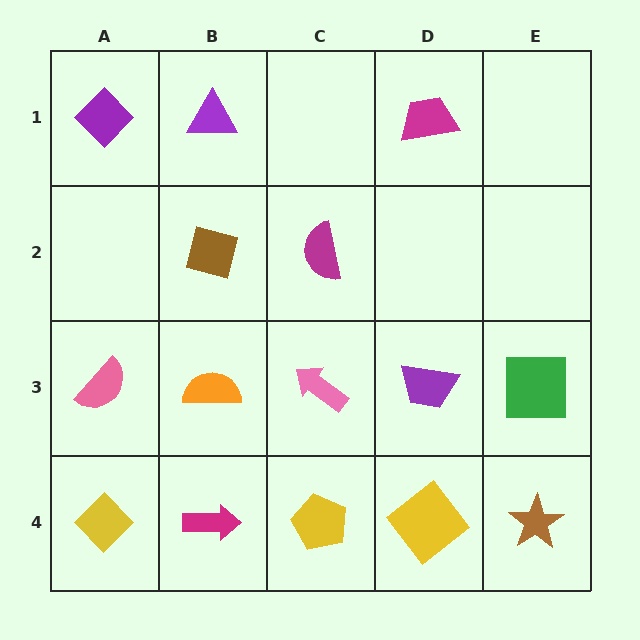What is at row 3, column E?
A green square.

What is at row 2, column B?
A brown square.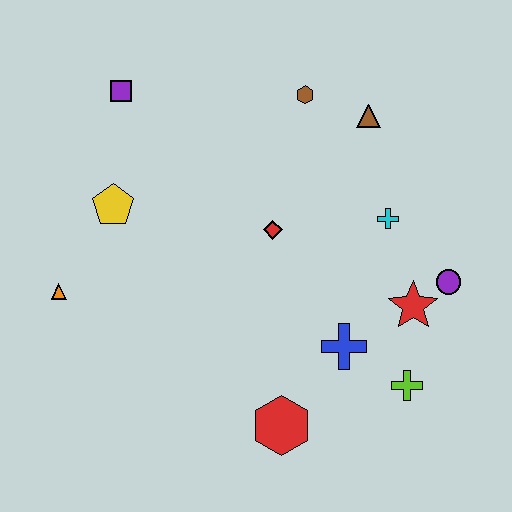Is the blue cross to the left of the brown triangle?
Yes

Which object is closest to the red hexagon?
The blue cross is closest to the red hexagon.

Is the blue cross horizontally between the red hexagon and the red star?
Yes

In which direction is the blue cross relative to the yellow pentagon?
The blue cross is to the right of the yellow pentagon.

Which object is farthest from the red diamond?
The orange triangle is farthest from the red diamond.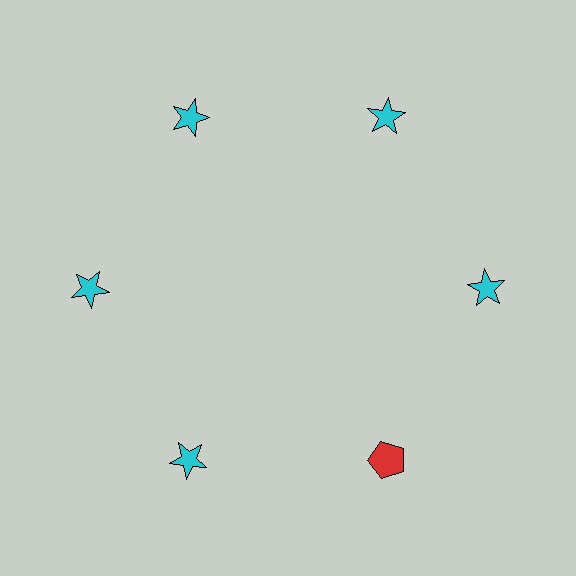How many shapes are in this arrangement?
There are 6 shapes arranged in a ring pattern.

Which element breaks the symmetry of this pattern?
The red pentagon at roughly the 5 o'clock position breaks the symmetry. All other shapes are cyan stars.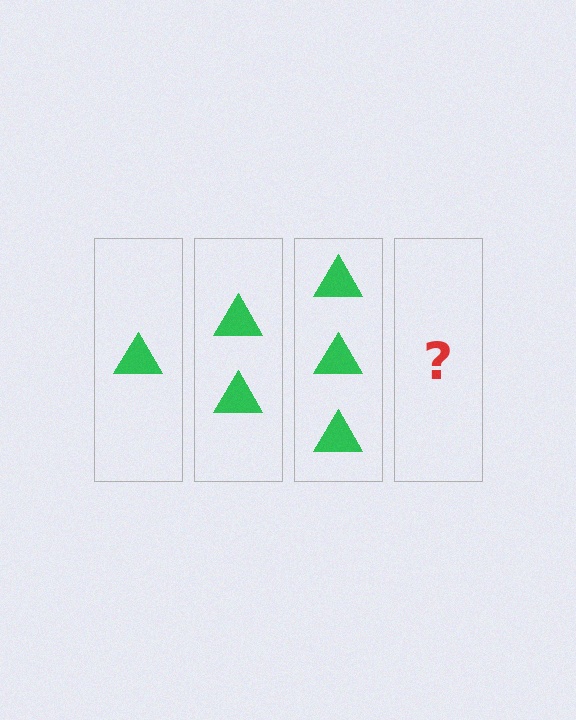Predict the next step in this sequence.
The next step is 4 triangles.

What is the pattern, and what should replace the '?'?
The pattern is that each step adds one more triangle. The '?' should be 4 triangles.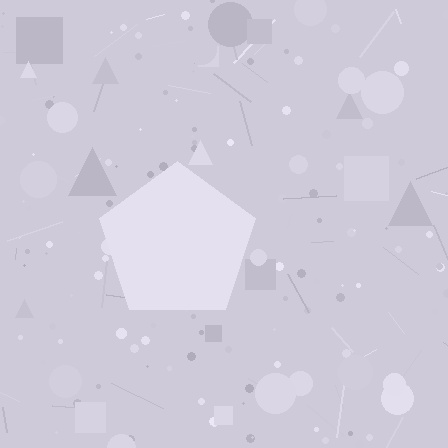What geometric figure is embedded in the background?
A pentagon is embedded in the background.